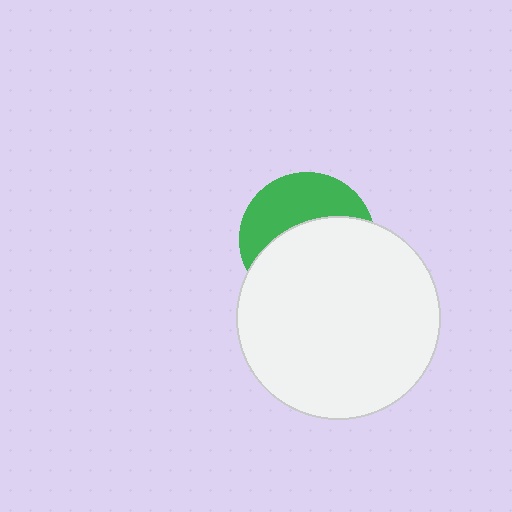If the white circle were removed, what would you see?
You would see the complete green circle.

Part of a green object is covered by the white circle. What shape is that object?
It is a circle.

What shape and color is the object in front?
The object in front is a white circle.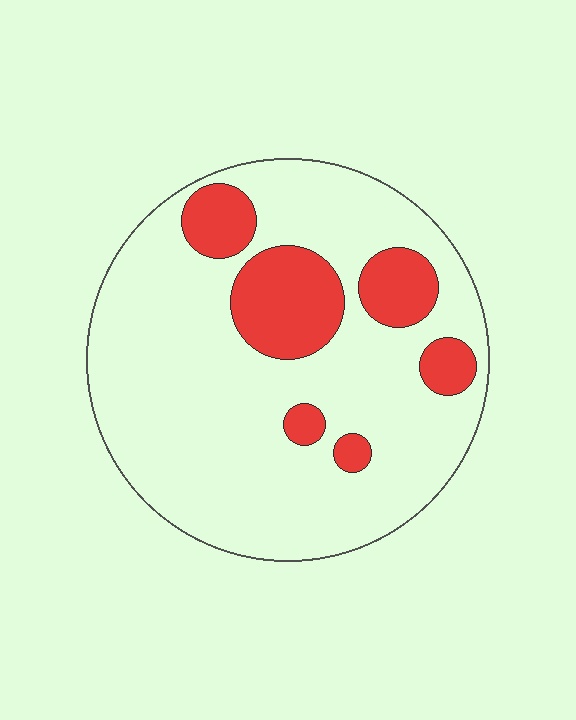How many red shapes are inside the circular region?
6.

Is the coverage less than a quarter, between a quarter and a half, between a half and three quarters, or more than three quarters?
Less than a quarter.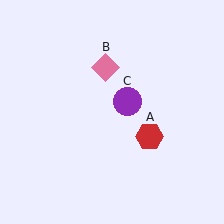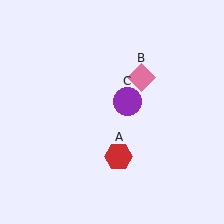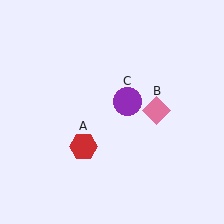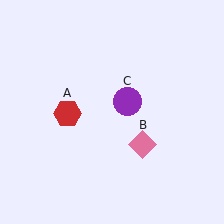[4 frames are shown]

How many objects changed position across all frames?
2 objects changed position: red hexagon (object A), pink diamond (object B).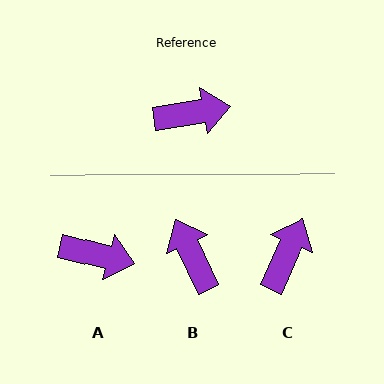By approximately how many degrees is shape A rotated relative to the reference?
Approximately 23 degrees clockwise.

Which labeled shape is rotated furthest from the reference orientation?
B, about 106 degrees away.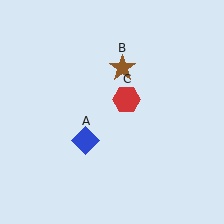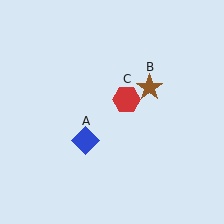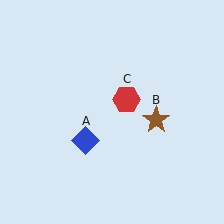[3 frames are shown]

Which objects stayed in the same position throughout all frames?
Blue diamond (object A) and red hexagon (object C) remained stationary.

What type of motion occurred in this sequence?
The brown star (object B) rotated clockwise around the center of the scene.